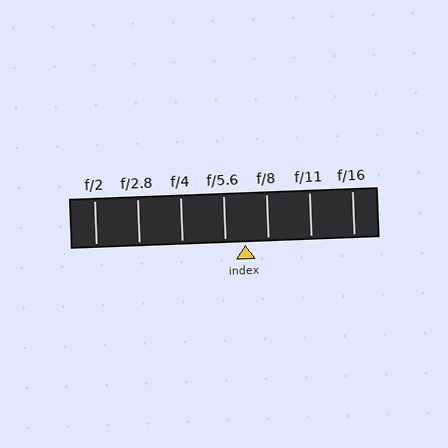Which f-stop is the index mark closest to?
The index mark is closest to f/5.6.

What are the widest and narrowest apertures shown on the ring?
The widest aperture shown is f/2 and the narrowest is f/16.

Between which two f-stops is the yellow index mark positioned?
The index mark is between f/5.6 and f/8.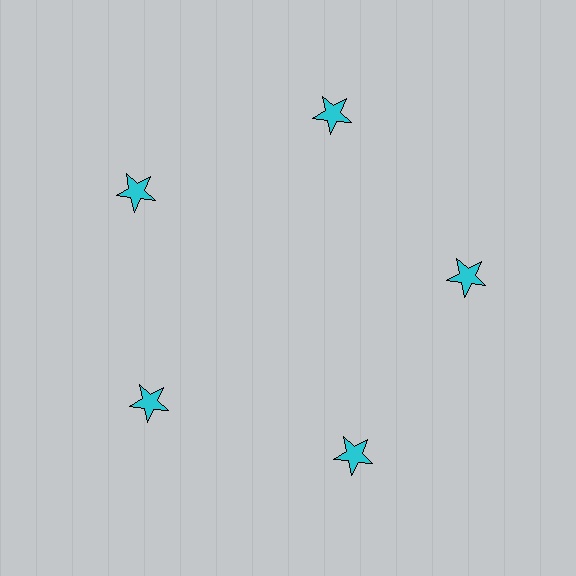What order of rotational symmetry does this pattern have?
This pattern has 5-fold rotational symmetry.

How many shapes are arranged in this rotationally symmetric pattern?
There are 5 shapes, arranged in 5 groups of 1.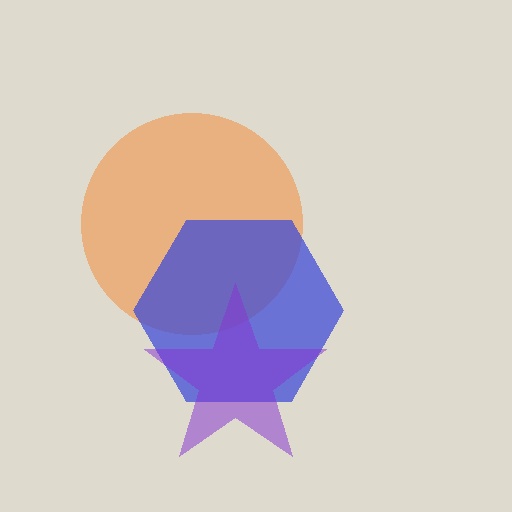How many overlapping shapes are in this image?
There are 3 overlapping shapes in the image.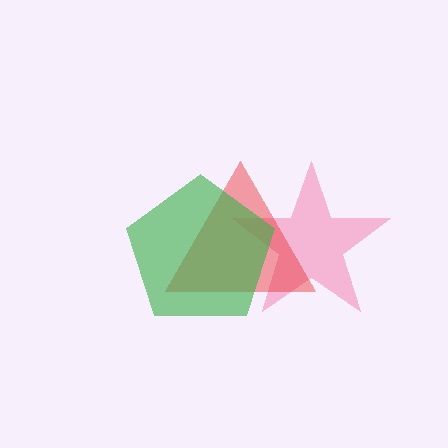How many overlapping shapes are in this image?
There are 3 overlapping shapes in the image.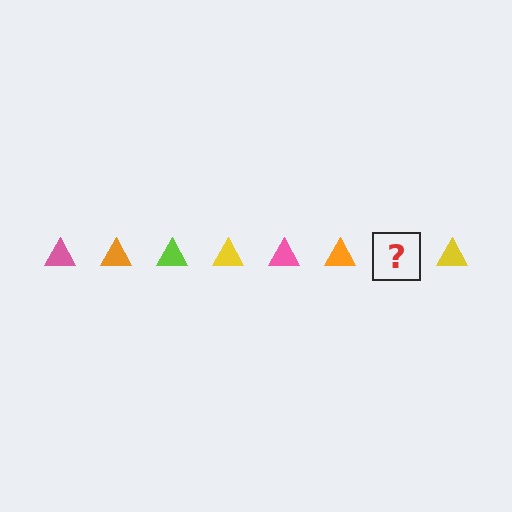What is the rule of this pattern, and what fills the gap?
The rule is that the pattern cycles through pink, orange, lime, yellow triangles. The gap should be filled with a lime triangle.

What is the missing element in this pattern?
The missing element is a lime triangle.